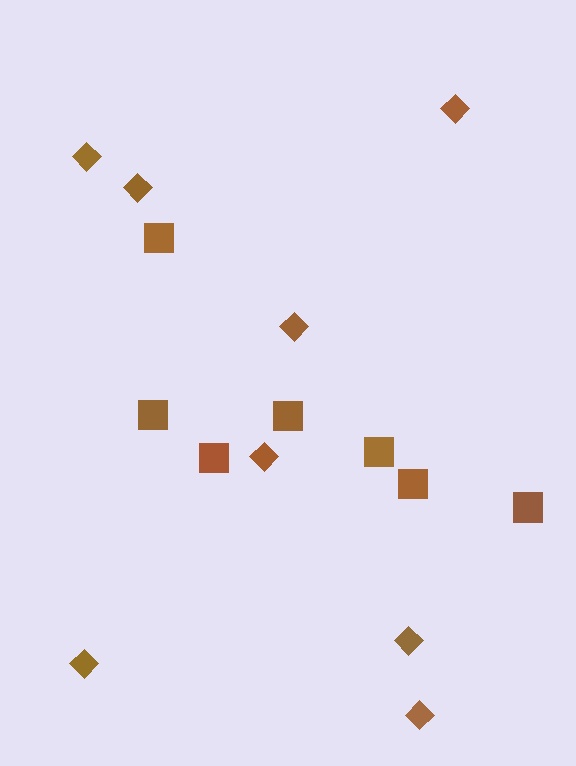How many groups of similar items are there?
There are 2 groups: one group of squares (7) and one group of diamonds (8).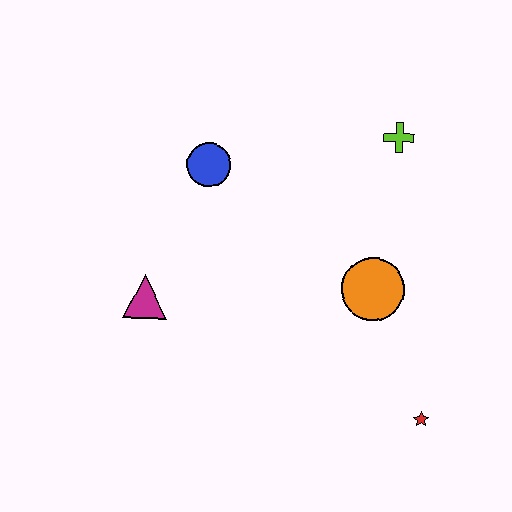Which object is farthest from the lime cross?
The magenta triangle is farthest from the lime cross.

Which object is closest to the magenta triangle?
The blue circle is closest to the magenta triangle.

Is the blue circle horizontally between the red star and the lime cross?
No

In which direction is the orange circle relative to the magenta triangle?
The orange circle is to the right of the magenta triangle.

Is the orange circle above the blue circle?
No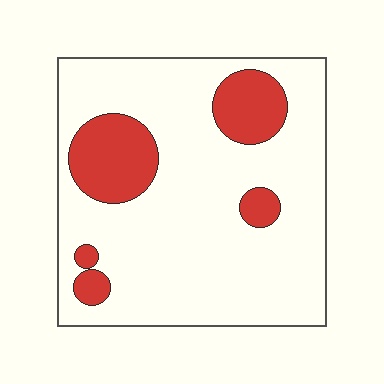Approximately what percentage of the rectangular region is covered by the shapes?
Approximately 20%.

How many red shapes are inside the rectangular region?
5.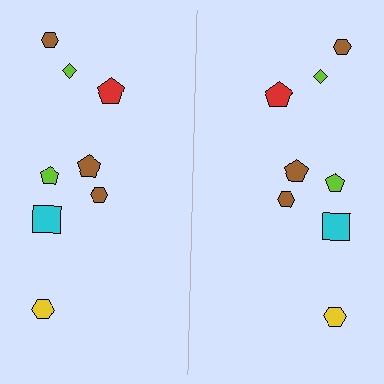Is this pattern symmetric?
Yes, this pattern has bilateral (reflection) symmetry.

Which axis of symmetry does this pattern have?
The pattern has a vertical axis of symmetry running through the center of the image.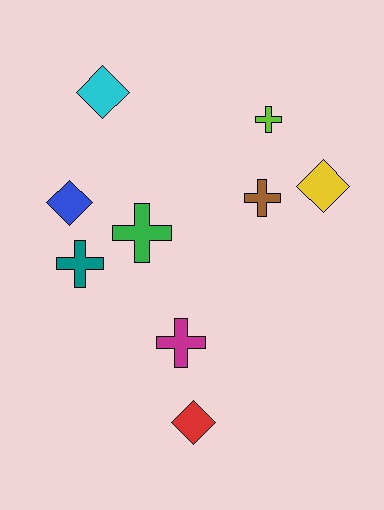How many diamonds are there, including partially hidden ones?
There are 4 diamonds.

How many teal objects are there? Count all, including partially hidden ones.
There is 1 teal object.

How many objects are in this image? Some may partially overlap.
There are 9 objects.